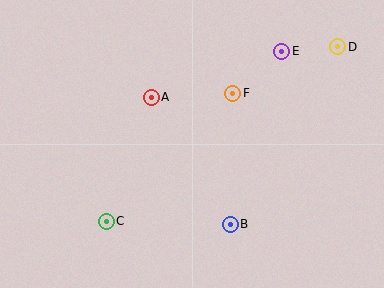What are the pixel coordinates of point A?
Point A is at (151, 97).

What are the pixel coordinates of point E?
Point E is at (282, 51).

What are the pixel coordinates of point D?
Point D is at (338, 47).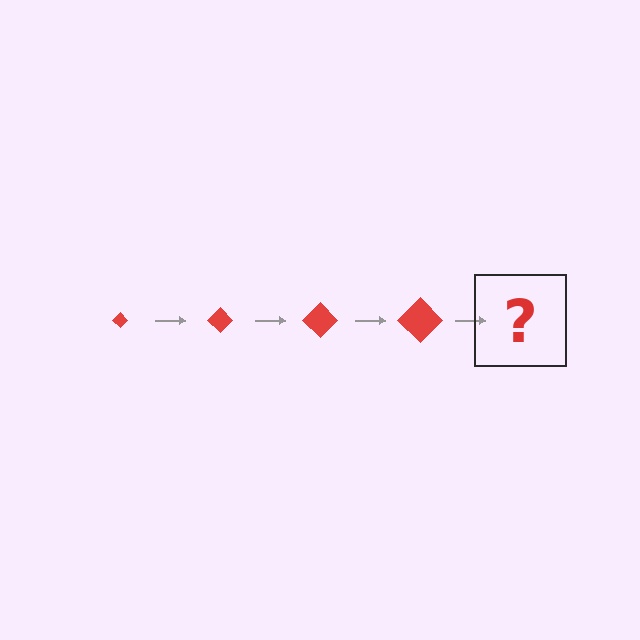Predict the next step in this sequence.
The next step is a red diamond, larger than the previous one.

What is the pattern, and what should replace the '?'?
The pattern is that the diamond gets progressively larger each step. The '?' should be a red diamond, larger than the previous one.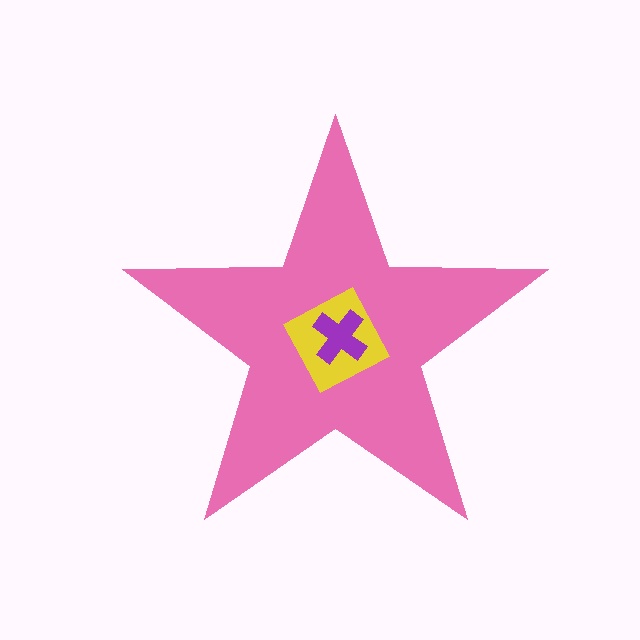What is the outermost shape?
The pink star.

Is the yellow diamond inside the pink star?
Yes.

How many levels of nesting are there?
3.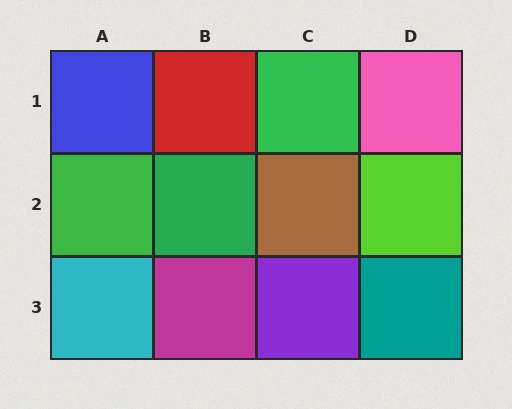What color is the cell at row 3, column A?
Cyan.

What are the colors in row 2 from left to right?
Green, green, brown, lime.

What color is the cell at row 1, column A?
Blue.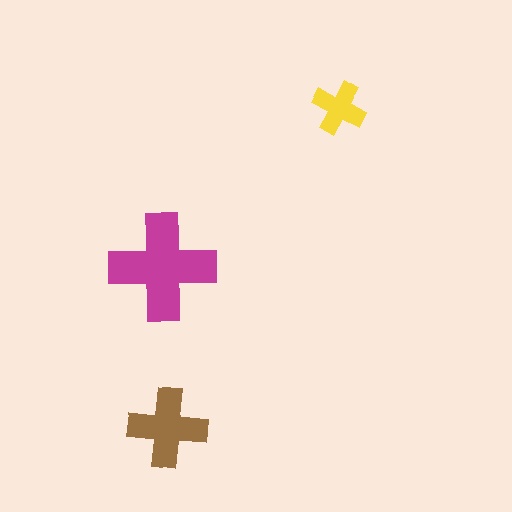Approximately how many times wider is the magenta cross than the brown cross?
About 1.5 times wider.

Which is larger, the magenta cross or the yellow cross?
The magenta one.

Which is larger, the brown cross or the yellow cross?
The brown one.